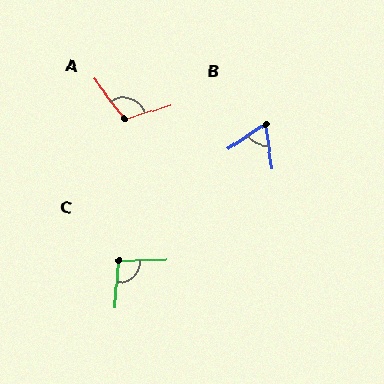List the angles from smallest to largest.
B (64°), C (96°), A (110°).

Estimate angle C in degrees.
Approximately 96 degrees.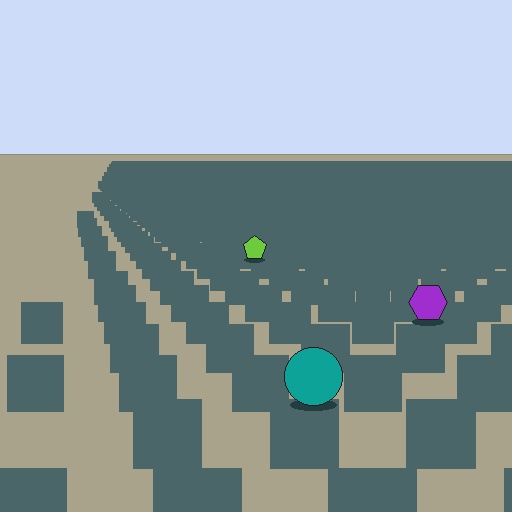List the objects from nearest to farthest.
From nearest to farthest: the teal circle, the purple hexagon, the lime pentagon.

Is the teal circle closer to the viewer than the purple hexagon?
Yes. The teal circle is closer — you can tell from the texture gradient: the ground texture is coarser near it.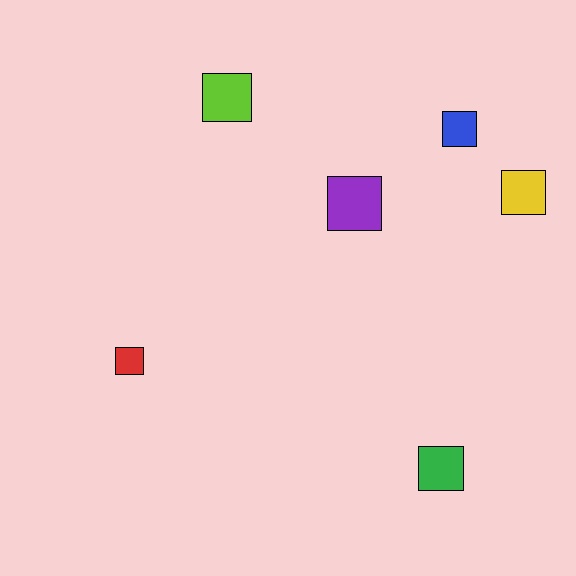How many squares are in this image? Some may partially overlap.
There are 6 squares.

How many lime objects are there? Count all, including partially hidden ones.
There is 1 lime object.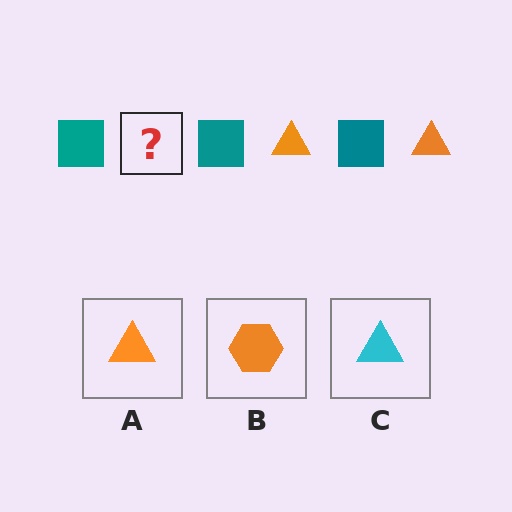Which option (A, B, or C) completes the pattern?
A.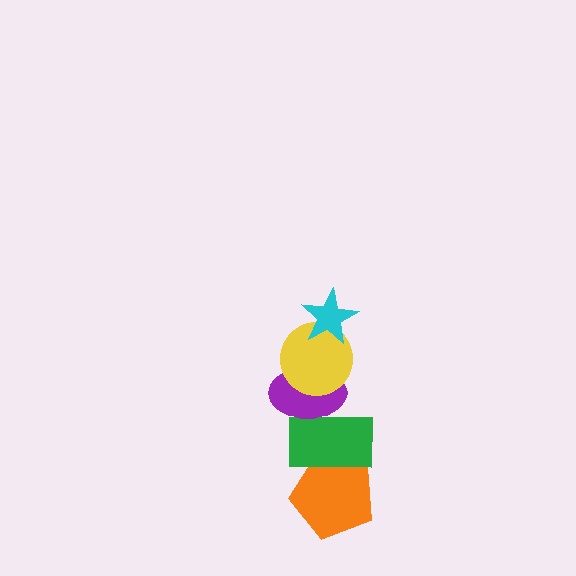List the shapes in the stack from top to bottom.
From top to bottom: the cyan star, the yellow circle, the purple ellipse, the green rectangle, the orange pentagon.